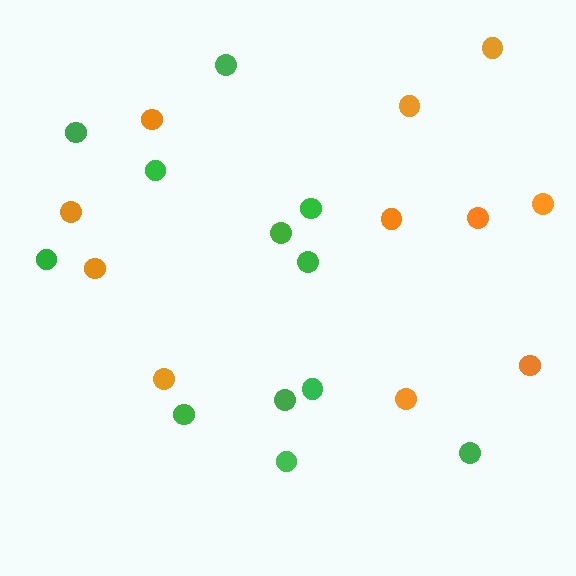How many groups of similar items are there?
There are 2 groups: one group of green circles (12) and one group of orange circles (11).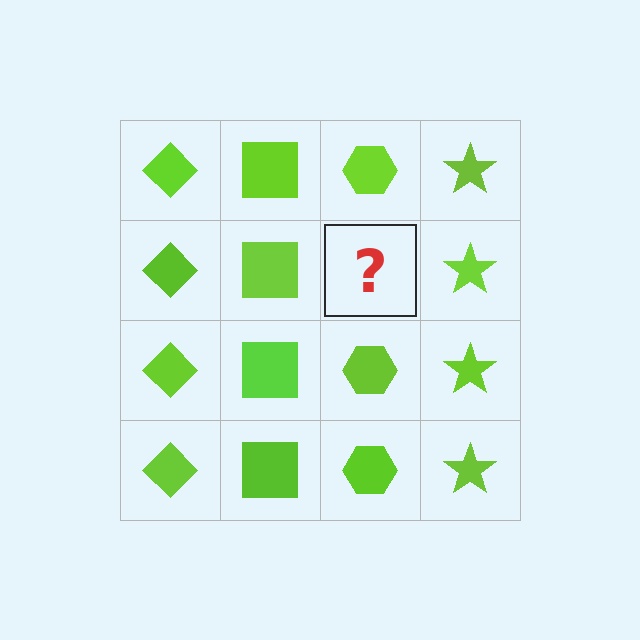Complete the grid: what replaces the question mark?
The question mark should be replaced with a lime hexagon.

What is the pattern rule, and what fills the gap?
The rule is that each column has a consistent shape. The gap should be filled with a lime hexagon.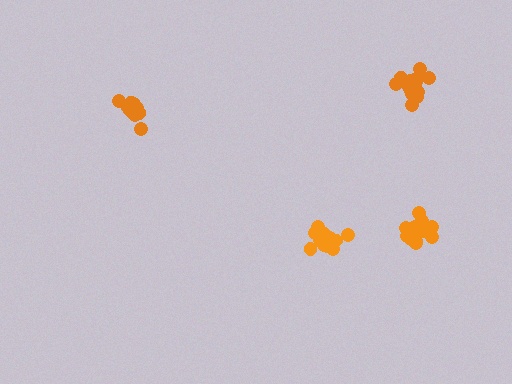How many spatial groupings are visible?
There are 4 spatial groupings.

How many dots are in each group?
Group 1: 15 dots, Group 2: 13 dots, Group 3: 17 dots, Group 4: 17 dots (62 total).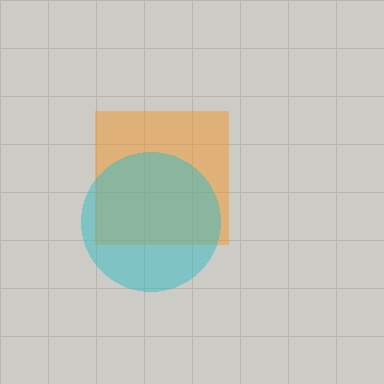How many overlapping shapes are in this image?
There are 2 overlapping shapes in the image.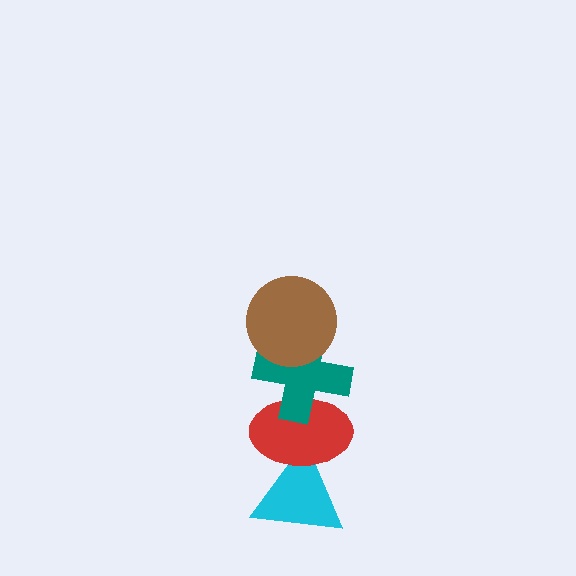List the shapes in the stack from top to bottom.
From top to bottom: the brown circle, the teal cross, the red ellipse, the cyan triangle.